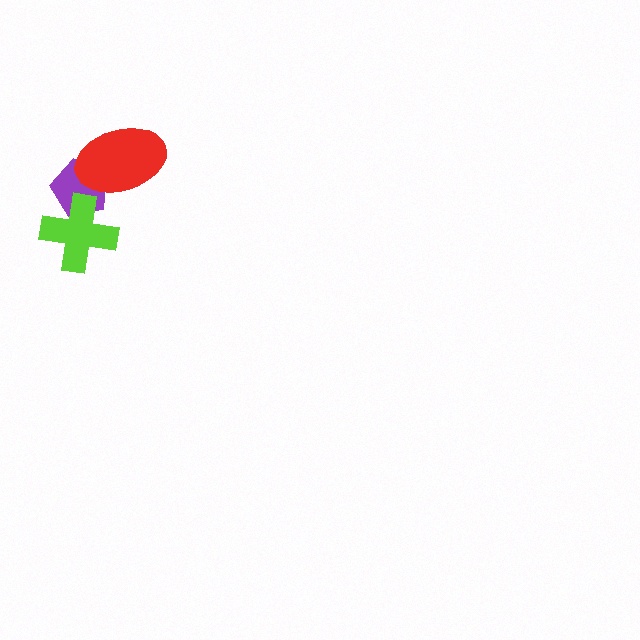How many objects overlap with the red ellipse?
1 object overlaps with the red ellipse.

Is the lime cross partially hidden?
No, no other shape covers it.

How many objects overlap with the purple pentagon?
2 objects overlap with the purple pentagon.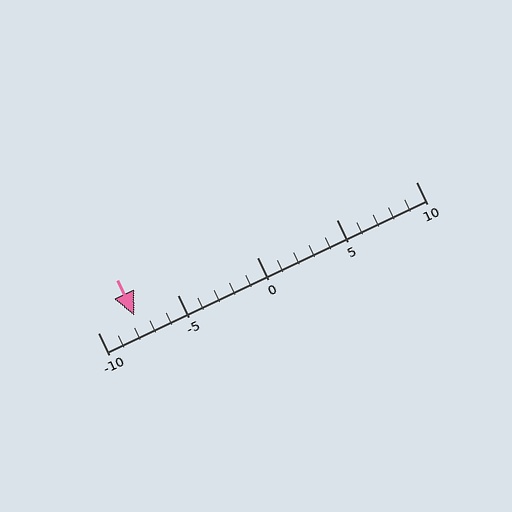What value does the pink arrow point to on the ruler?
The pink arrow points to approximately -8.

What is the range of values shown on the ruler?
The ruler shows values from -10 to 10.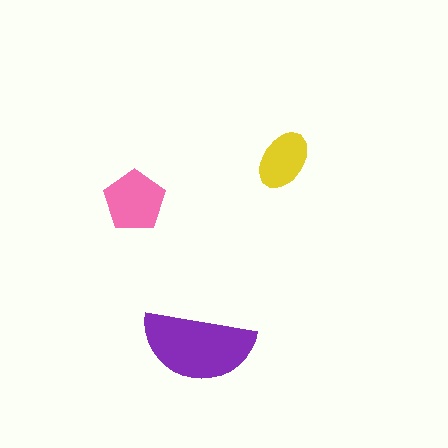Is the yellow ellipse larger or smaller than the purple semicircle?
Smaller.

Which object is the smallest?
The yellow ellipse.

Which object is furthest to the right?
The yellow ellipse is rightmost.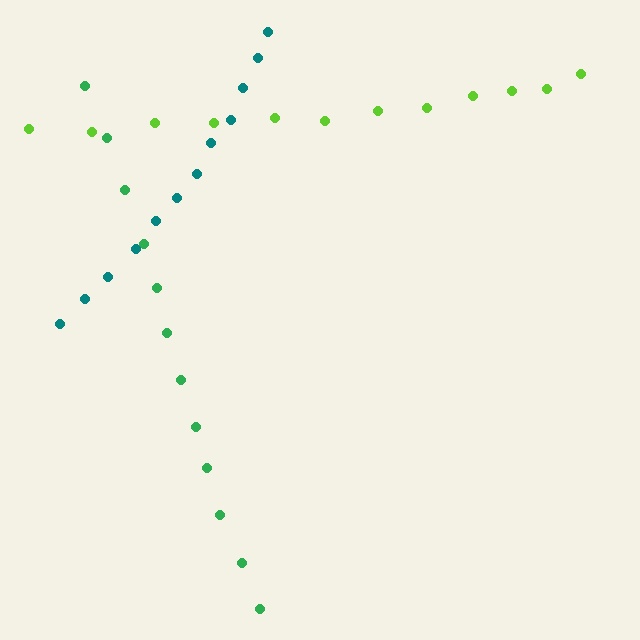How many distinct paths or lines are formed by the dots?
There are 3 distinct paths.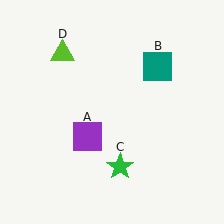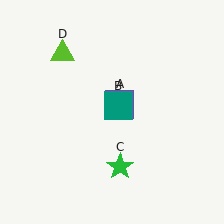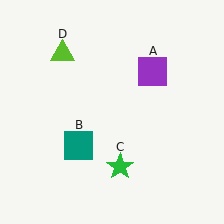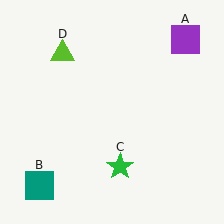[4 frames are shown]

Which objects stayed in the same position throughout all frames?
Green star (object C) and lime triangle (object D) remained stationary.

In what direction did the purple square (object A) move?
The purple square (object A) moved up and to the right.